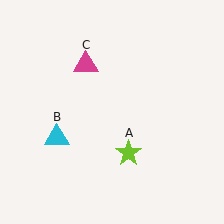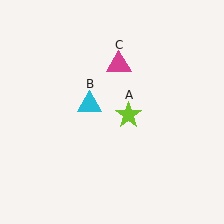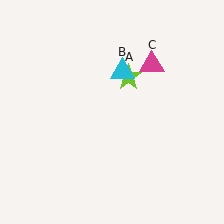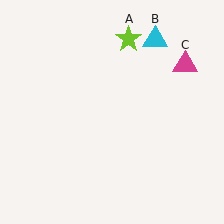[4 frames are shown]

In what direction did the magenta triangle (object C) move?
The magenta triangle (object C) moved right.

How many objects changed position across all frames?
3 objects changed position: lime star (object A), cyan triangle (object B), magenta triangle (object C).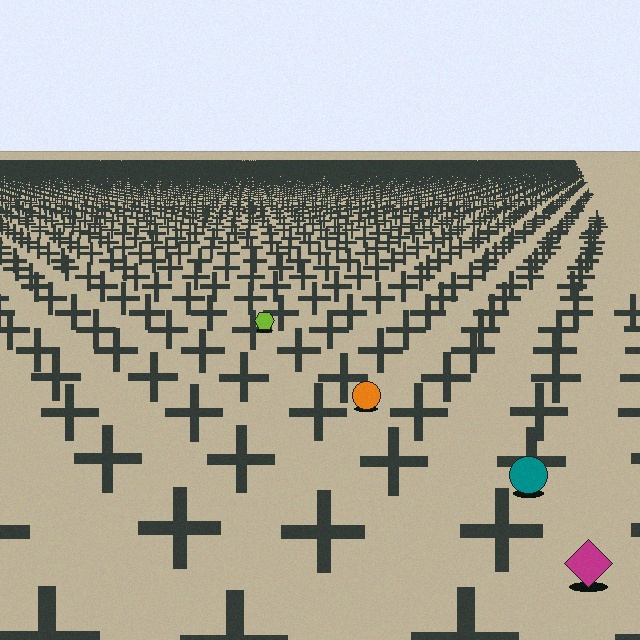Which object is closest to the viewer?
The magenta diamond is closest. The texture marks near it are larger and more spread out.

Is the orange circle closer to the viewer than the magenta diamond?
No. The magenta diamond is closer — you can tell from the texture gradient: the ground texture is coarser near it.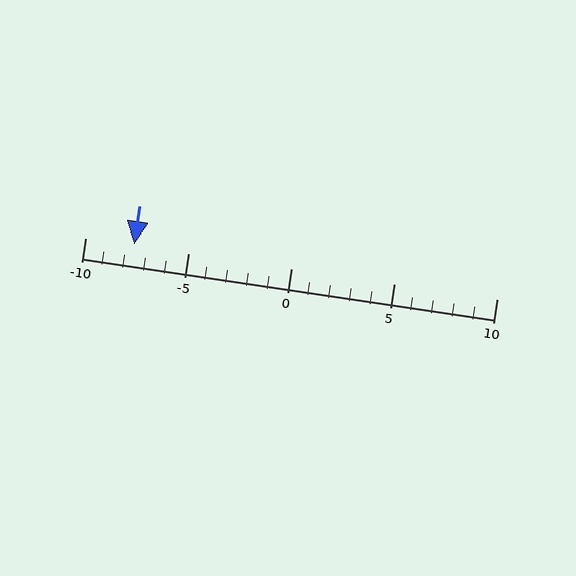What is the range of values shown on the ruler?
The ruler shows values from -10 to 10.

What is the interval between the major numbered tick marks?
The major tick marks are spaced 5 units apart.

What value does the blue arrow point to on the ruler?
The blue arrow points to approximately -8.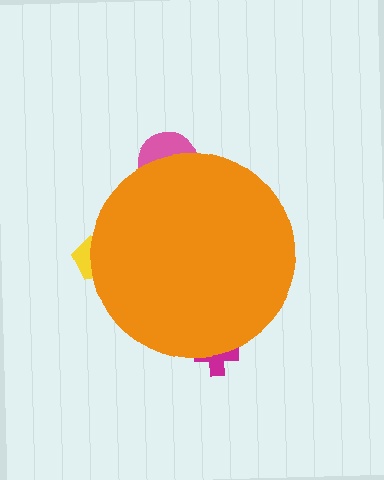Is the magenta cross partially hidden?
Yes, the magenta cross is partially hidden behind the orange circle.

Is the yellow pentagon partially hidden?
Yes, the yellow pentagon is partially hidden behind the orange circle.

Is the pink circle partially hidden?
Yes, the pink circle is partially hidden behind the orange circle.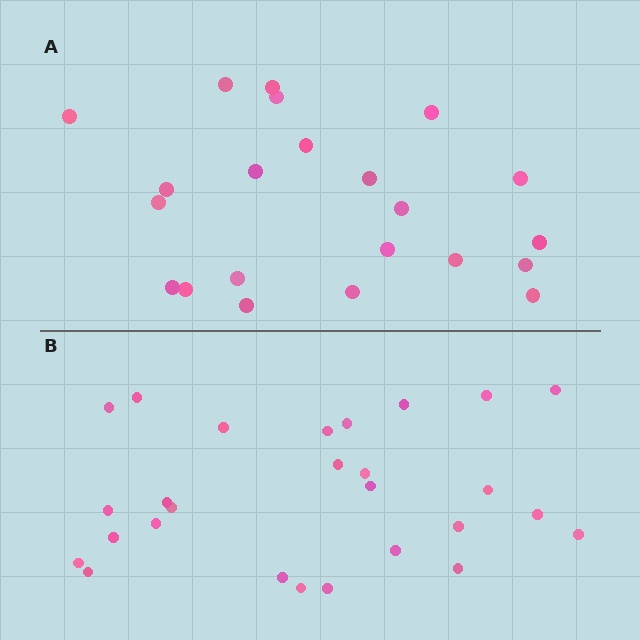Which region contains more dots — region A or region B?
Region B (the bottom region) has more dots.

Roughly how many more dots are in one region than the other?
Region B has about 5 more dots than region A.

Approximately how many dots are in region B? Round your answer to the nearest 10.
About 30 dots. (The exact count is 27, which rounds to 30.)